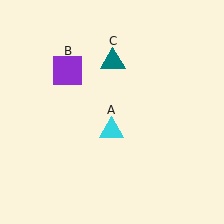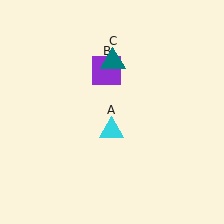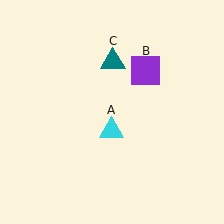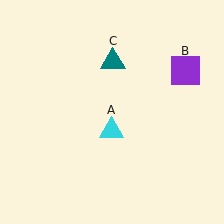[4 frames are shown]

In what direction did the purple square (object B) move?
The purple square (object B) moved right.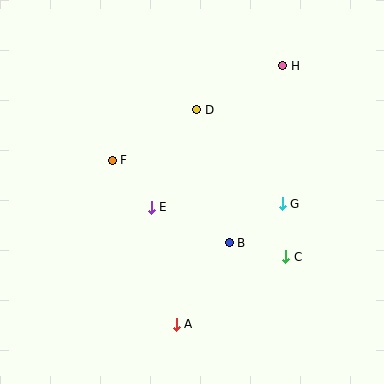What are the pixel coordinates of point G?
Point G is at (282, 204).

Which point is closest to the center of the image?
Point E at (151, 207) is closest to the center.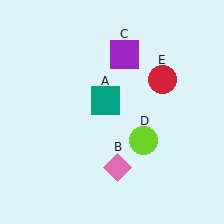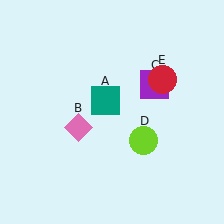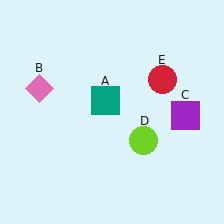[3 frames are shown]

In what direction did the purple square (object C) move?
The purple square (object C) moved down and to the right.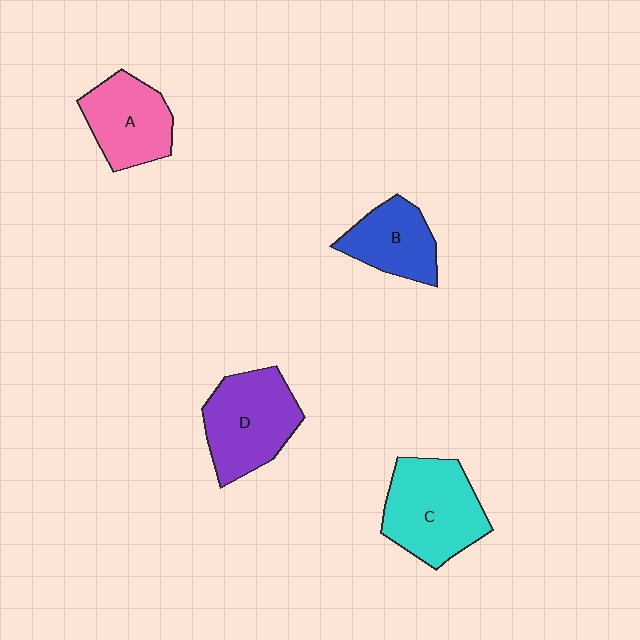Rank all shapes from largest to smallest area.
From largest to smallest: C (cyan), D (purple), A (pink), B (blue).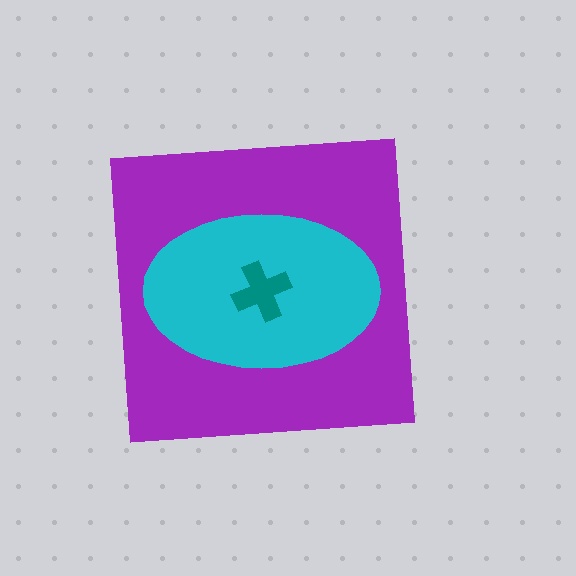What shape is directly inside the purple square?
The cyan ellipse.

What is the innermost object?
The teal cross.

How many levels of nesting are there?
3.